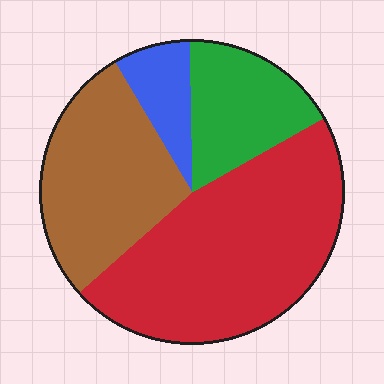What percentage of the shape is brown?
Brown takes up about one quarter (1/4) of the shape.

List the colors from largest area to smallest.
From largest to smallest: red, brown, green, blue.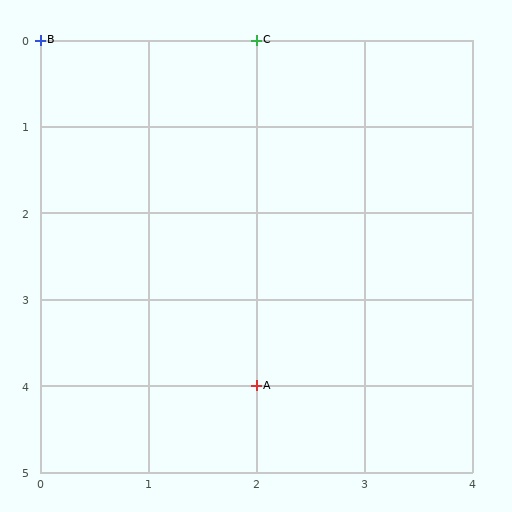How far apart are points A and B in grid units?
Points A and B are 2 columns and 4 rows apart (about 4.5 grid units diagonally).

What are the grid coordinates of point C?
Point C is at grid coordinates (2, 0).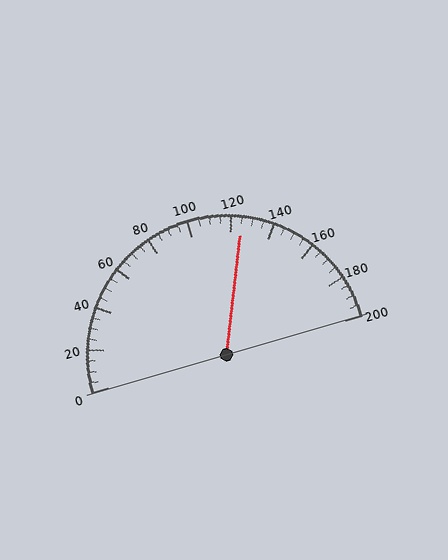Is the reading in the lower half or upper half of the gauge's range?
The reading is in the upper half of the range (0 to 200).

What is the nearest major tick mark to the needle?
The nearest major tick mark is 120.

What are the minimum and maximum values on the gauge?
The gauge ranges from 0 to 200.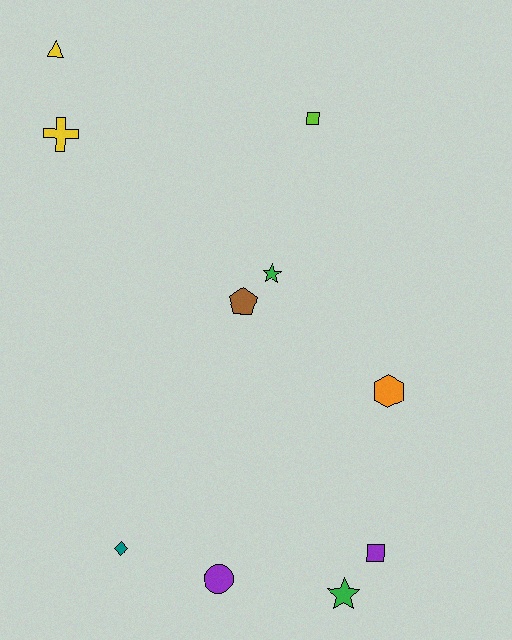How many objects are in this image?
There are 10 objects.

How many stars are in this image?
There are 2 stars.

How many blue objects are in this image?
There are no blue objects.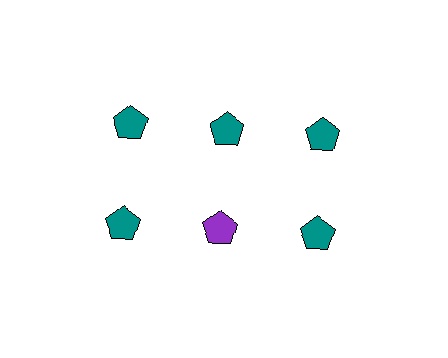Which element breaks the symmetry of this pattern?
The purple pentagon in the second row, second from left column breaks the symmetry. All other shapes are teal pentagons.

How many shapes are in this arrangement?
There are 6 shapes arranged in a grid pattern.